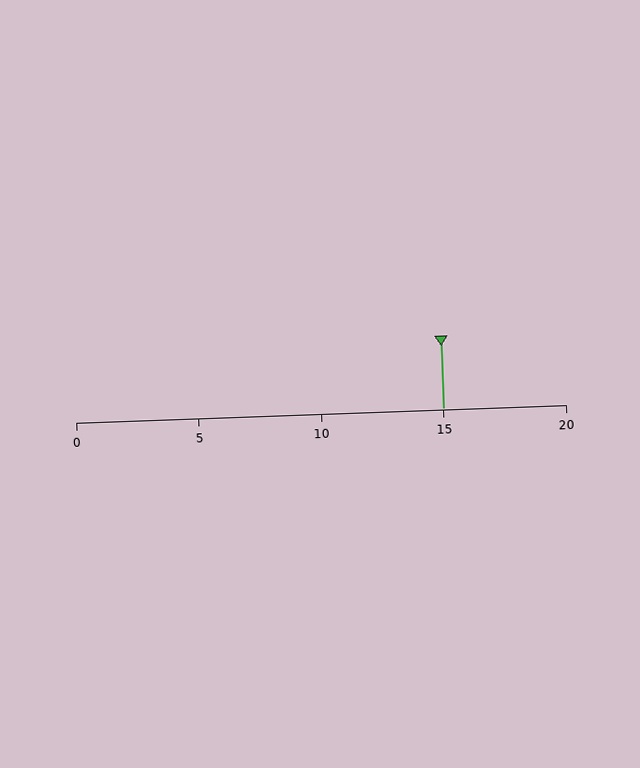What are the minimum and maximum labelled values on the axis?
The axis runs from 0 to 20.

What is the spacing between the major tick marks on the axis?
The major ticks are spaced 5 apart.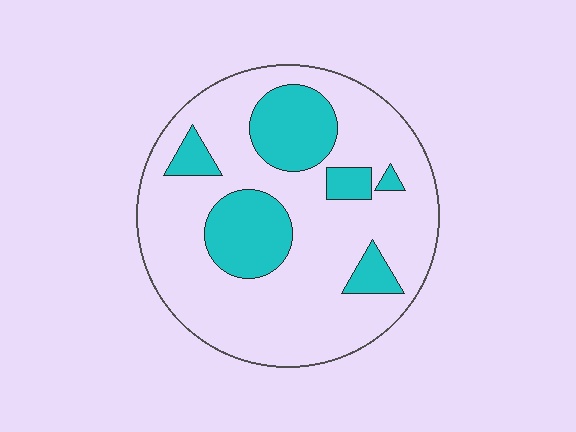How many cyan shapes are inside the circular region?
6.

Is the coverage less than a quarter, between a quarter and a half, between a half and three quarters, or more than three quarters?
Less than a quarter.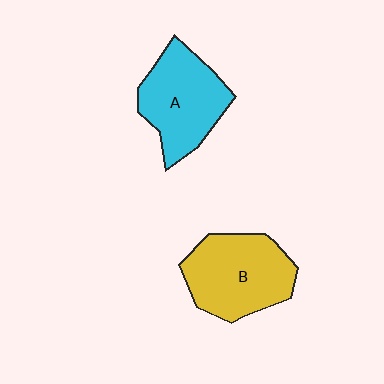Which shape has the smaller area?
Shape A (cyan).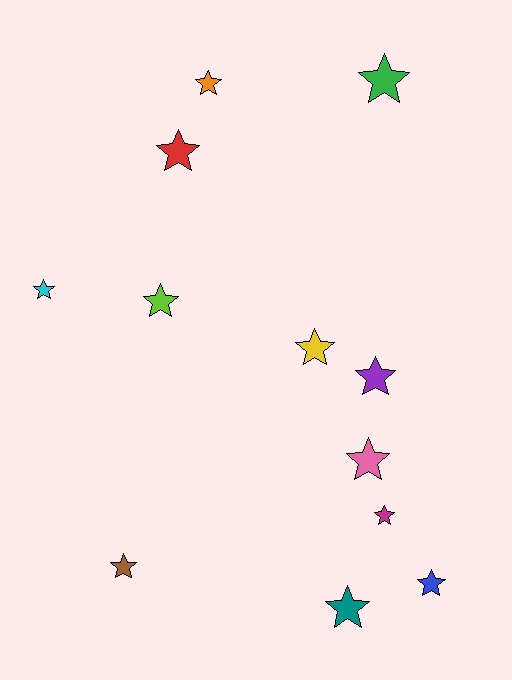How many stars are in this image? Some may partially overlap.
There are 12 stars.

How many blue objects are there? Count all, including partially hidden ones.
There is 1 blue object.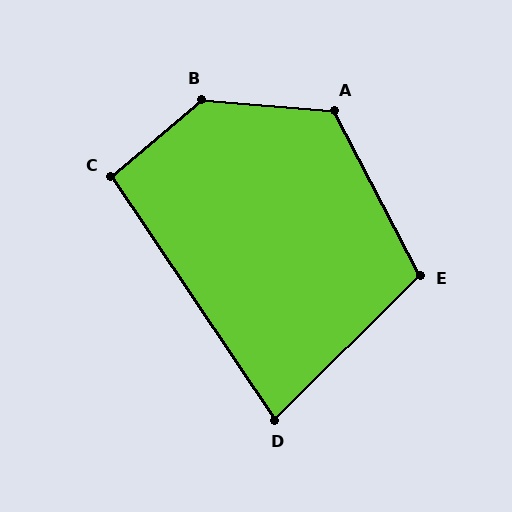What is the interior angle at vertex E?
Approximately 107 degrees (obtuse).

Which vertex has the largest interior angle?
B, at approximately 135 degrees.